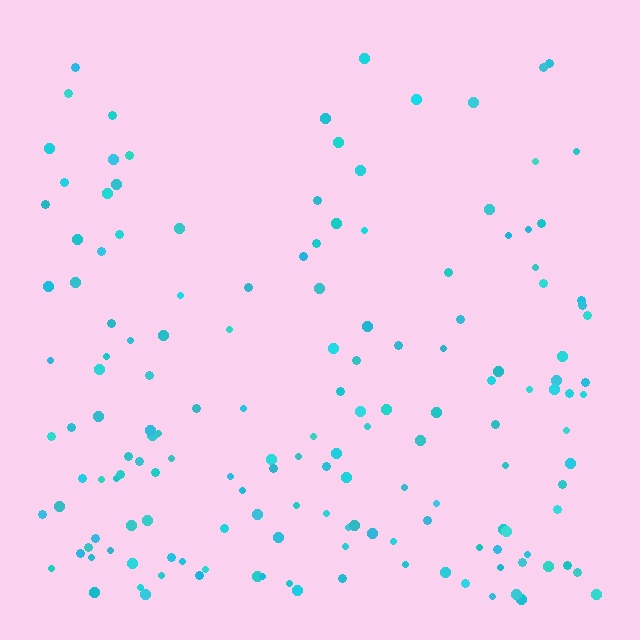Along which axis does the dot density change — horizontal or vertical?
Vertical.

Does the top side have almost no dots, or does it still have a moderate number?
Still a moderate number, just noticeably fewer than the bottom.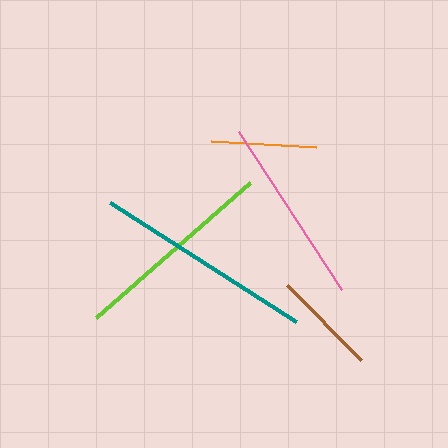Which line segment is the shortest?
The brown line is the shortest at approximately 105 pixels.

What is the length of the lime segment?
The lime segment is approximately 204 pixels long.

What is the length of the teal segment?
The teal segment is approximately 221 pixels long.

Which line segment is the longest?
The teal line is the longest at approximately 221 pixels.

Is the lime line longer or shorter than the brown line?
The lime line is longer than the brown line.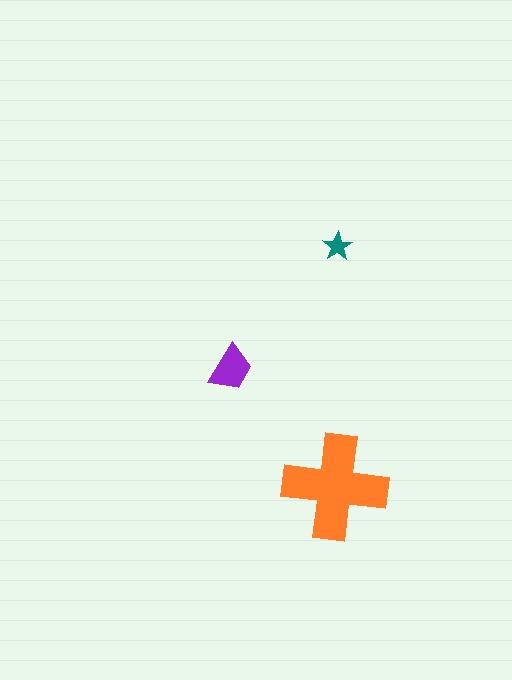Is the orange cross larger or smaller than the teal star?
Larger.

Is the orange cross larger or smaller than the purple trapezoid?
Larger.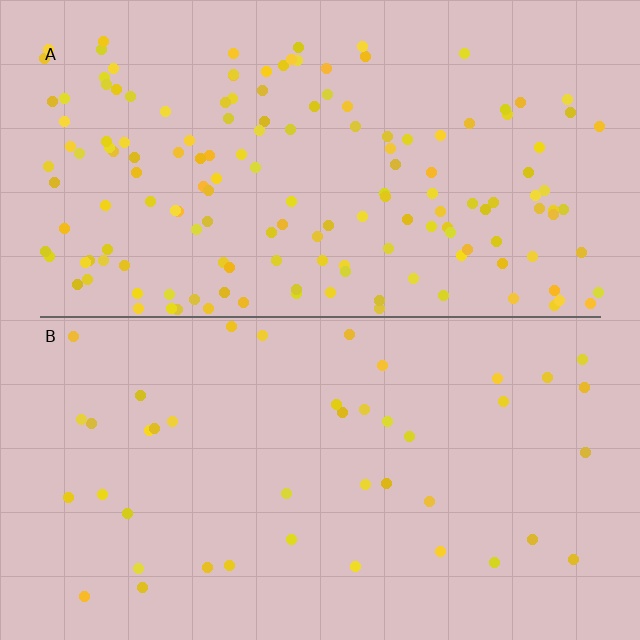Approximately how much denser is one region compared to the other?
Approximately 3.7× — region A over region B.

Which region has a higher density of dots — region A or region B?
A (the top).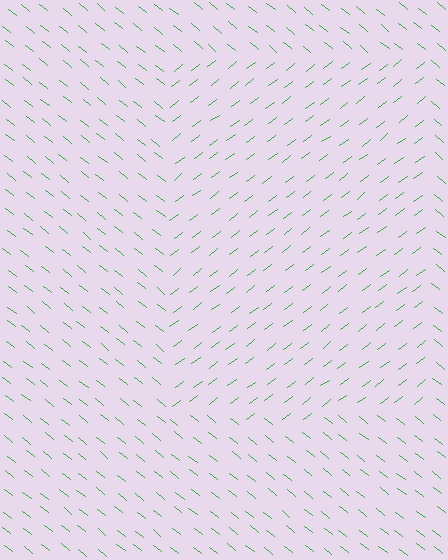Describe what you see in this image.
The image is filled with small green line segments. A rectangle region in the image has lines oriented differently from the surrounding lines, creating a visible texture boundary.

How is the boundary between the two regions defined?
The boundary is defined purely by a change in line orientation (approximately 76 degrees difference). All lines are the same color and thickness.